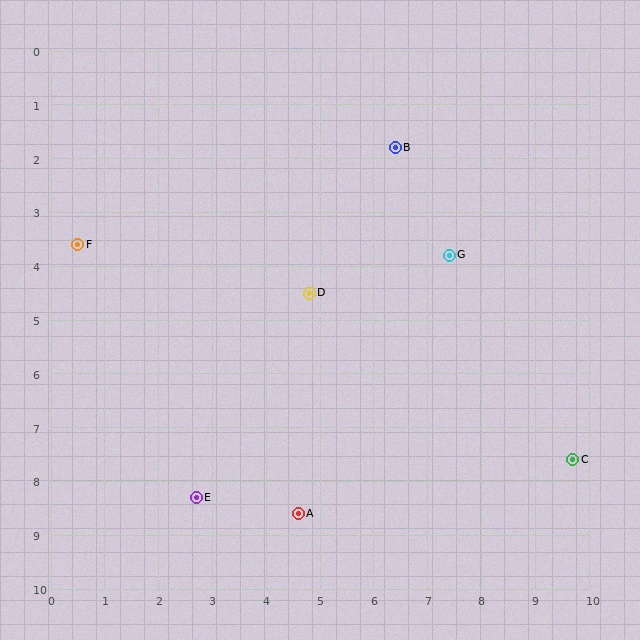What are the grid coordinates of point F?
Point F is at approximately (0.5, 3.6).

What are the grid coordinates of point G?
Point G is at approximately (7.4, 3.8).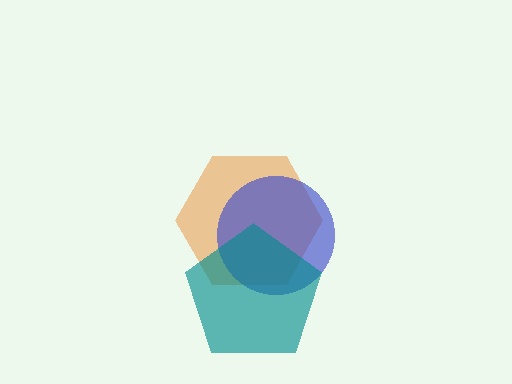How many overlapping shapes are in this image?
There are 3 overlapping shapes in the image.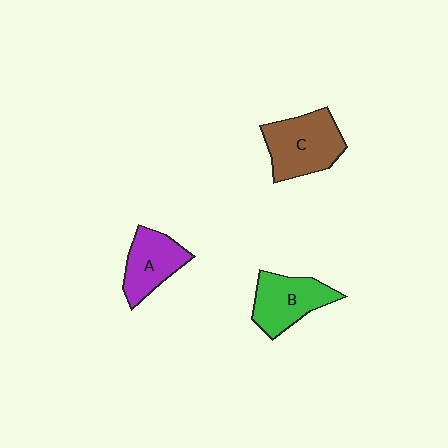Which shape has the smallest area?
Shape A (purple).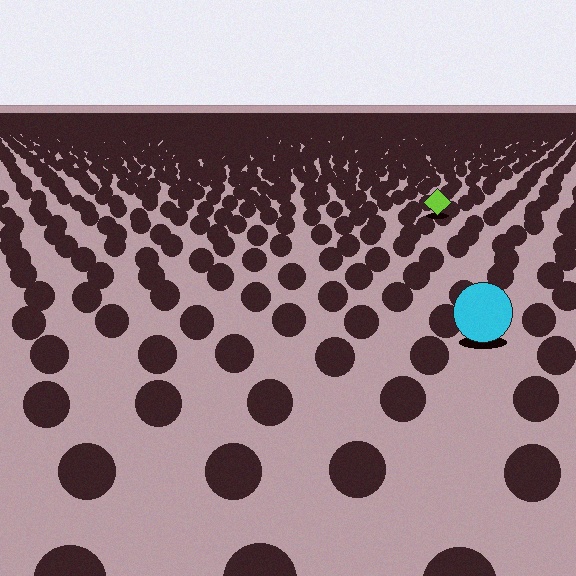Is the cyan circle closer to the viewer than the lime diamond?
Yes. The cyan circle is closer — you can tell from the texture gradient: the ground texture is coarser near it.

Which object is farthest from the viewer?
The lime diamond is farthest from the viewer. It appears smaller and the ground texture around it is denser.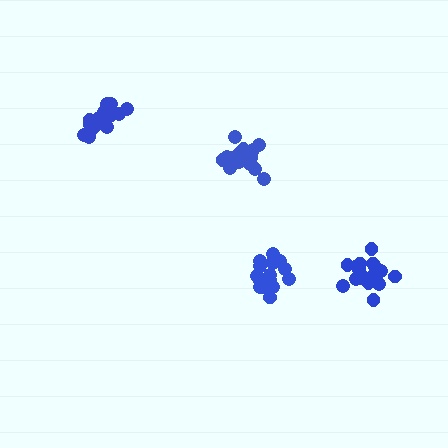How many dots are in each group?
Group 1: 17 dots, Group 2: 14 dots, Group 3: 17 dots, Group 4: 19 dots (67 total).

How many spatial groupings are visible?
There are 4 spatial groupings.